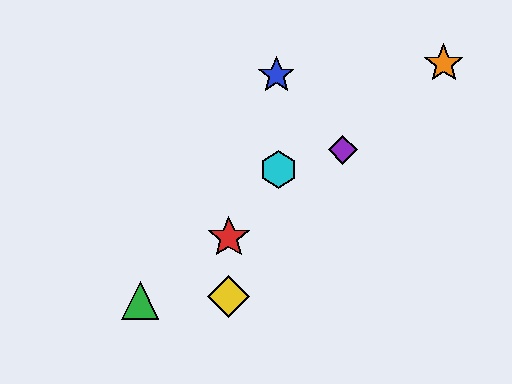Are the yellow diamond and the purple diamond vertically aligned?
No, the yellow diamond is at x≈229 and the purple diamond is at x≈343.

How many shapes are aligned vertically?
2 shapes (the red star, the yellow diamond) are aligned vertically.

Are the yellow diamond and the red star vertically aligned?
Yes, both are at x≈229.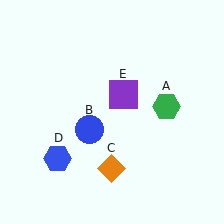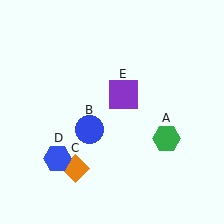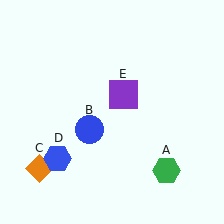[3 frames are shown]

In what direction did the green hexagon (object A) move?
The green hexagon (object A) moved down.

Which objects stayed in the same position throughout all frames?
Blue circle (object B) and blue hexagon (object D) and purple square (object E) remained stationary.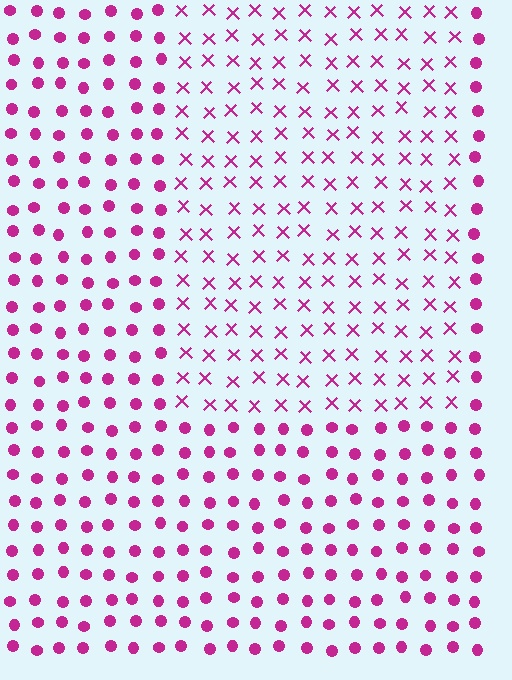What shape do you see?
I see a rectangle.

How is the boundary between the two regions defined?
The boundary is defined by a change in element shape: X marks inside vs. circles outside. All elements share the same color and spacing.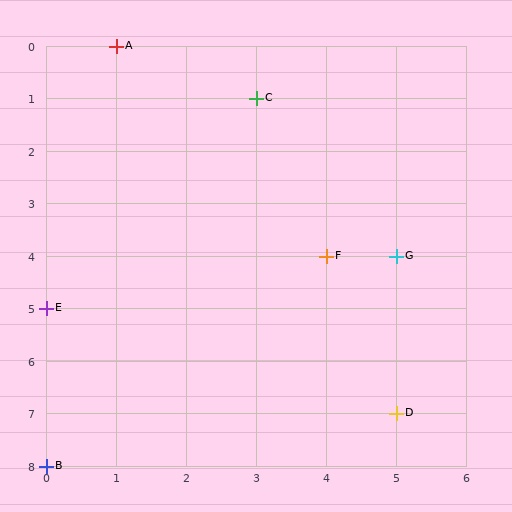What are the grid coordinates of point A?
Point A is at grid coordinates (1, 0).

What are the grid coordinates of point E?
Point E is at grid coordinates (0, 5).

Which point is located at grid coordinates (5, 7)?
Point D is at (5, 7).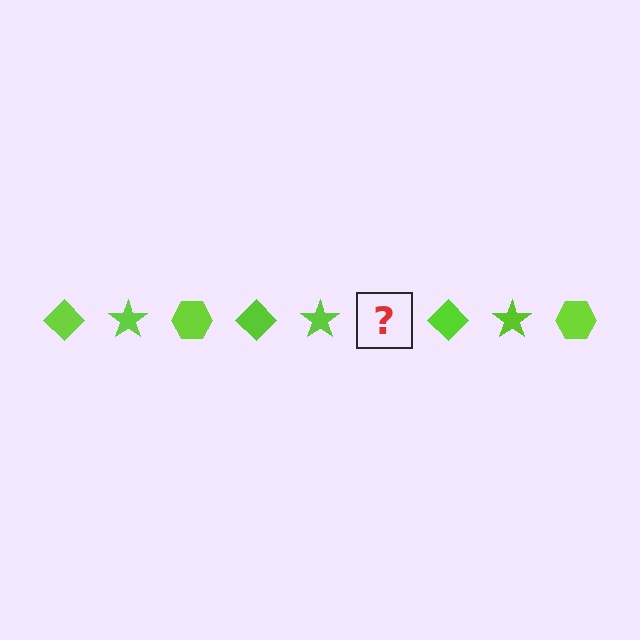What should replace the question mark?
The question mark should be replaced with a lime hexagon.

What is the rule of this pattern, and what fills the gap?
The rule is that the pattern cycles through diamond, star, hexagon shapes in lime. The gap should be filled with a lime hexagon.